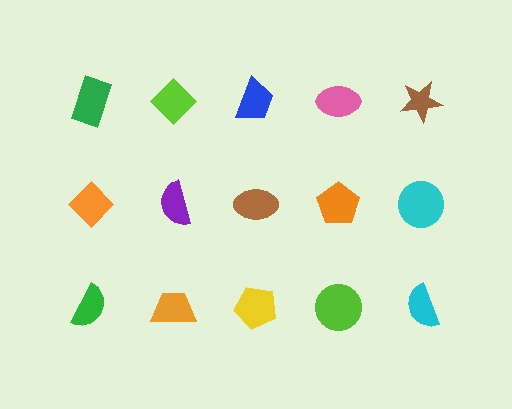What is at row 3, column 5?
A cyan semicircle.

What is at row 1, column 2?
A lime diamond.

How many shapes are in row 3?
5 shapes.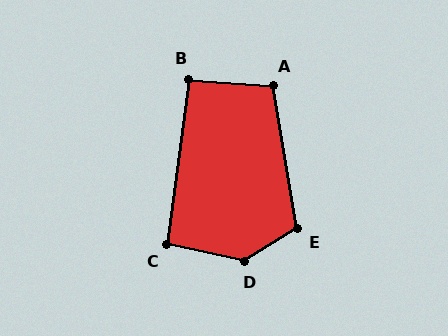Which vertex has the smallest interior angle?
B, at approximately 93 degrees.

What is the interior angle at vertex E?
Approximately 112 degrees (obtuse).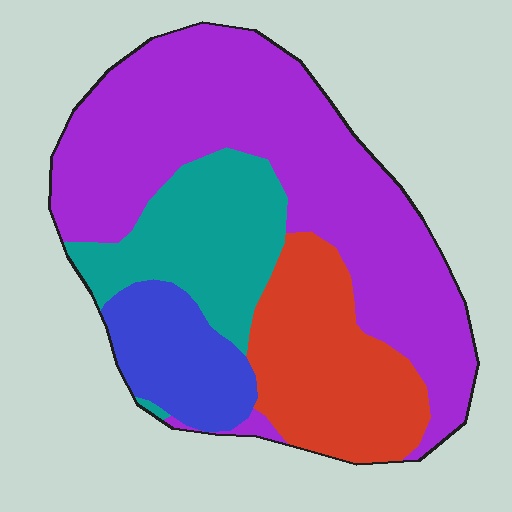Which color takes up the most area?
Purple, at roughly 50%.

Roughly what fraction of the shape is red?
Red covers 21% of the shape.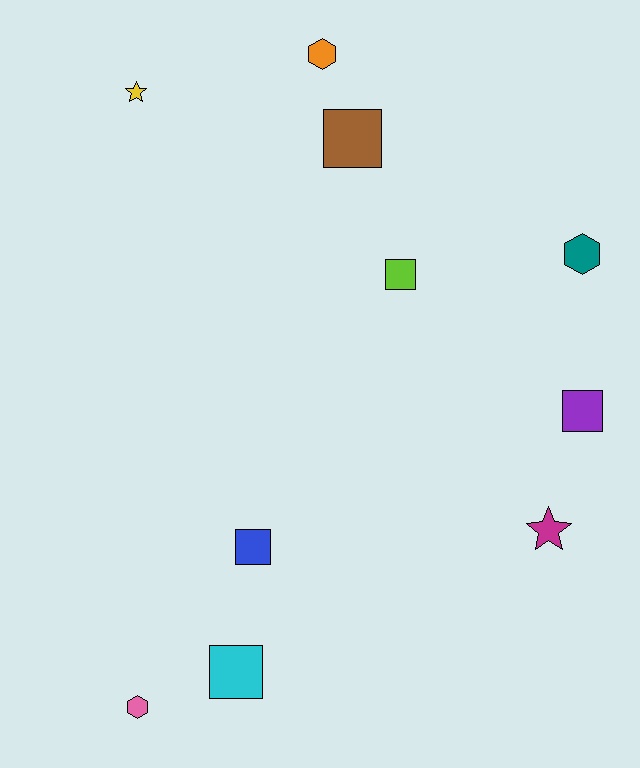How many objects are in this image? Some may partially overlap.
There are 10 objects.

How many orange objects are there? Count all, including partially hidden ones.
There is 1 orange object.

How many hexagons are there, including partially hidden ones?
There are 3 hexagons.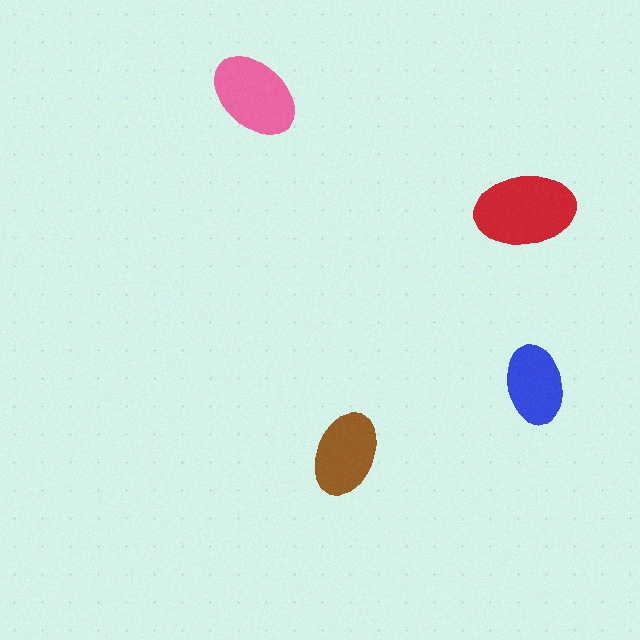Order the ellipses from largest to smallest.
the red one, the pink one, the brown one, the blue one.